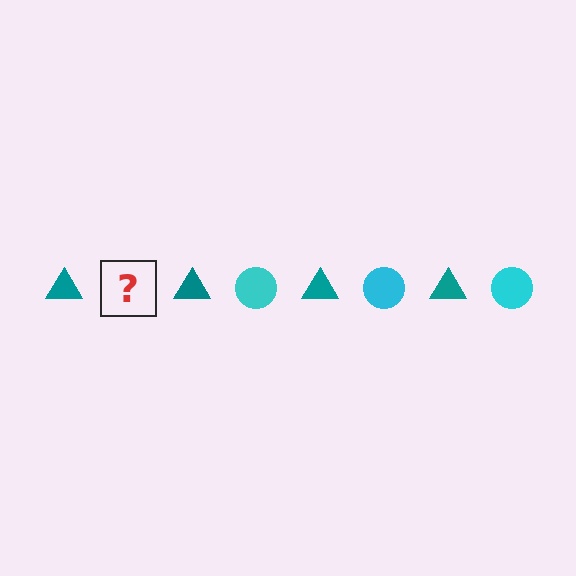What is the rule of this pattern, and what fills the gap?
The rule is that the pattern alternates between teal triangle and cyan circle. The gap should be filled with a cyan circle.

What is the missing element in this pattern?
The missing element is a cyan circle.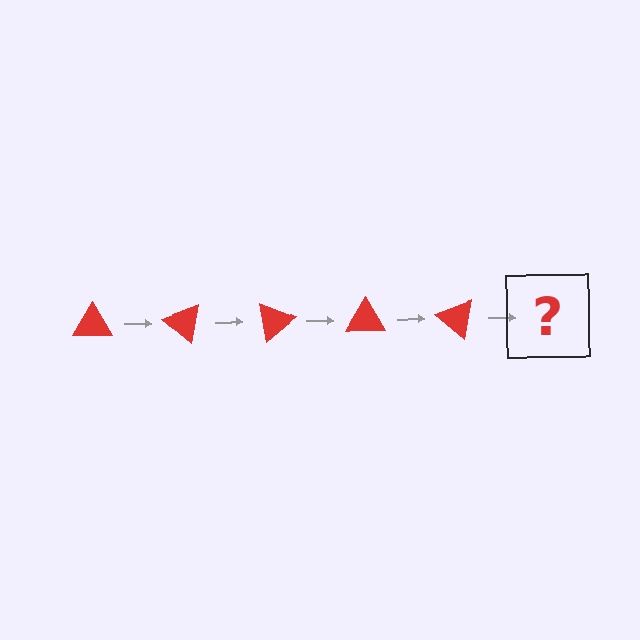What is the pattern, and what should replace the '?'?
The pattern is that the triangle rotates 40 degrees each step. The '?' should be a red triangle rotated 200 degrees.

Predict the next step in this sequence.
The next step is a red triangle rotated 200 degrees.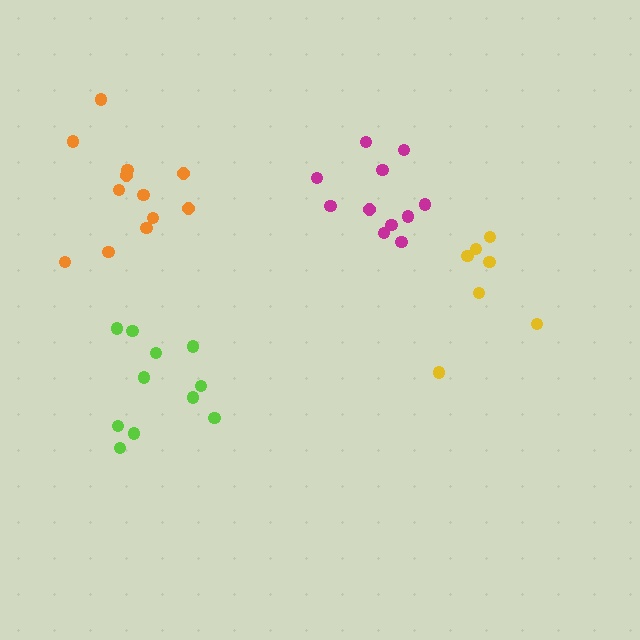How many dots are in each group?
Group 1: 11 dots, Group 2: 7 dots, Group 3: 12 dots, Group 4: 11 dots (41 total).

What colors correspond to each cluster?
The clusters are colored: magenta, yellow, orange, lime.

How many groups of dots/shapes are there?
There are 4 groups.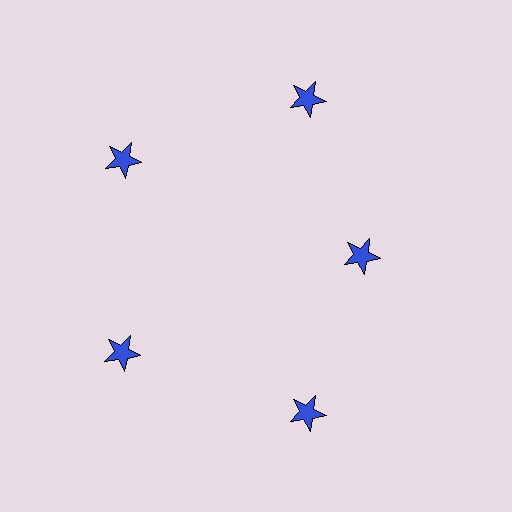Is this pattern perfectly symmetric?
No. The 5 blue stars are arranged in a ring, but one element near the 3 o'clock position is pulled inward toward the center, breaking the 5-fold rotational symmetry.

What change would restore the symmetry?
The symmetry would be restored by moving it outward, back onto the ring so that all 5 stars sit at equal angles and equal distance from the center.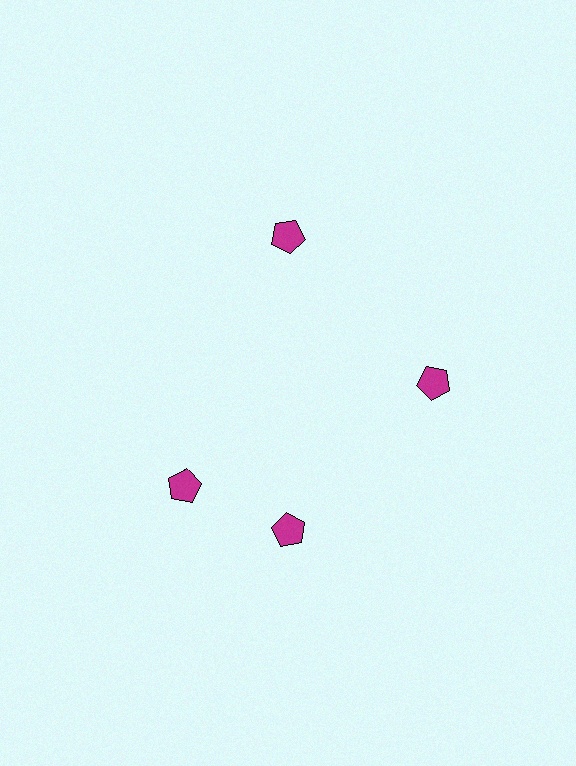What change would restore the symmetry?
The symmetry would be restored by rotating it back into even spacing with its neighbors so that all 4 pentagons sit at equal angles and equal distance from the center.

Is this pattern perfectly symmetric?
No. The 4 magenta pentagons are arranged in a ring, but one element near the 9 o'clock position is rotated out of alignment along the ring, breaking the 4-fold rotational symmetry.